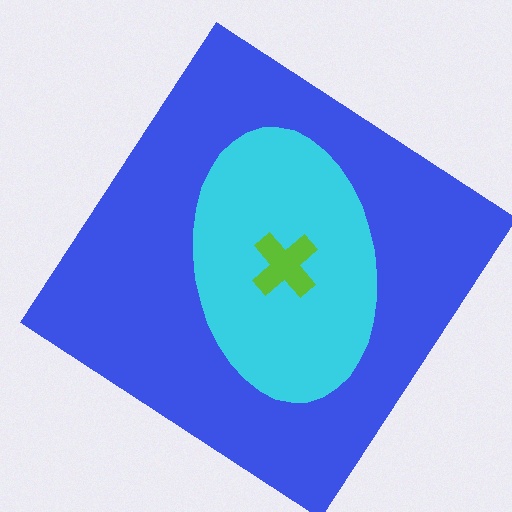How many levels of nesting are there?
3.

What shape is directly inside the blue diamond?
The cyan ellipse.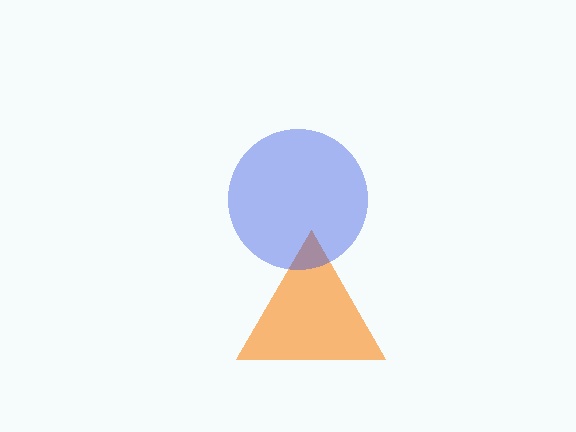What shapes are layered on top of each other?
The layered shapes are: an orange triangle, a blue circle.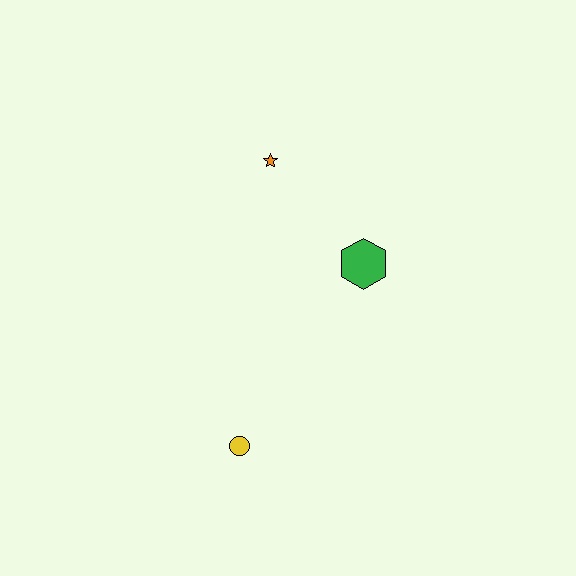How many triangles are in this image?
There are no triangles.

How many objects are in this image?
There are 3 objects.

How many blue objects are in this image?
There are no blue objects.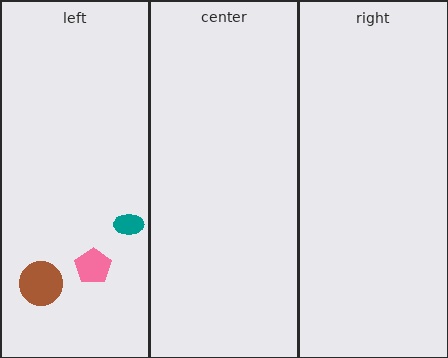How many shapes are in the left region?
3.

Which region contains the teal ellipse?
The left region.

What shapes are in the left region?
The teal ellipse, the pink pentagon, the brown circle.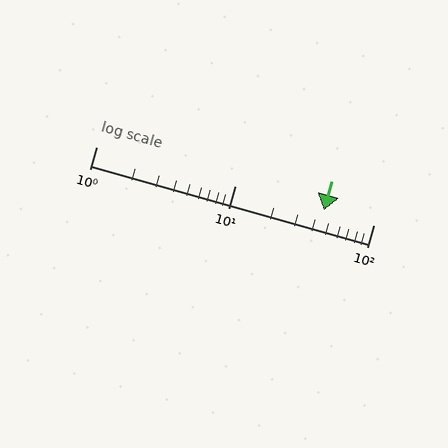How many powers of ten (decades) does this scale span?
The scale spans 2 decades, from 1 to 100.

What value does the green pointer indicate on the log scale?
The pointer indicates approximately 44.